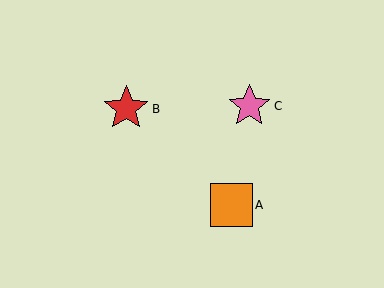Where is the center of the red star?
The center of the red star is at (126, 109).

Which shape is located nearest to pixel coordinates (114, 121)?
The red star (labeled B) at (126, 109) is nearest to that location.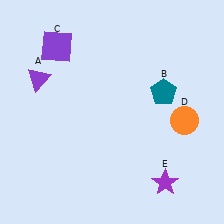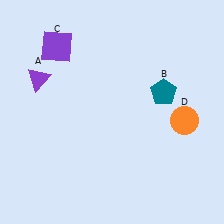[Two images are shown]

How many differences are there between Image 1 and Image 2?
There is 1 difference between the two images.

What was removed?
The purple star (E) was removed in Image 2.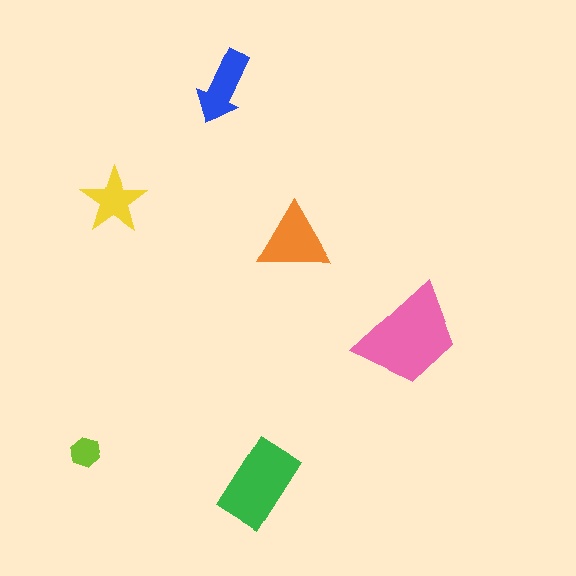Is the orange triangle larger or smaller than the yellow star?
Larger.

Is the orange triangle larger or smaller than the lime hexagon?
Larger.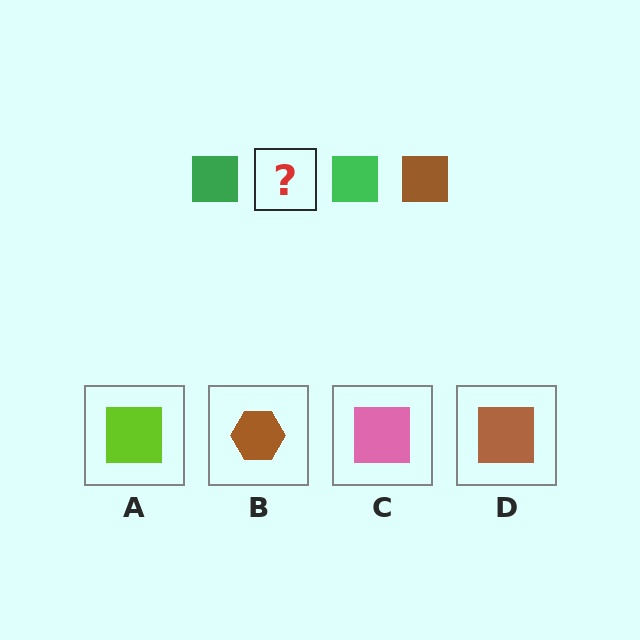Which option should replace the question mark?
Option D.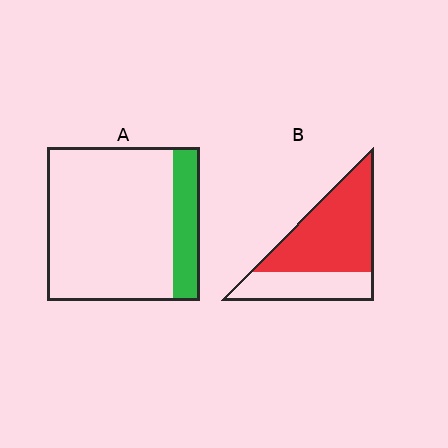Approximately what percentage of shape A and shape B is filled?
A is approximately 20% and B is approximately 65%.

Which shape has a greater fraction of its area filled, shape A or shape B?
Shape B.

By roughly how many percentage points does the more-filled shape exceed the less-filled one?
By roughly 50 percentage points (B over A).